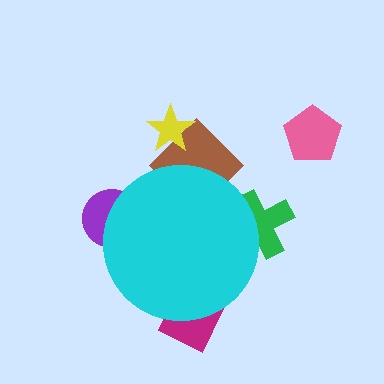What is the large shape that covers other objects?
A cyan circle.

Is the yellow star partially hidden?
No, the yellow star is fully visible.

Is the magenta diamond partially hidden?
Yes, the magenta diamond is partially hidden behind the cyan circle.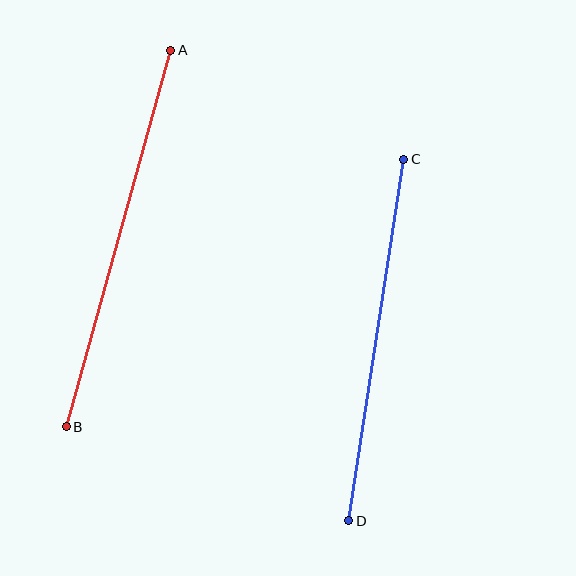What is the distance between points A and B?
The distance is approximately 391 pixels.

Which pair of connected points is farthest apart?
Points A and B are farthest apart.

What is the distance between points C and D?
The distance is approximately 365 pixels.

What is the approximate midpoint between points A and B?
The midpoint is at approximately (119, 238) pixels.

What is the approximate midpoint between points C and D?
The midpoint is at approximately (376, 340) pixels.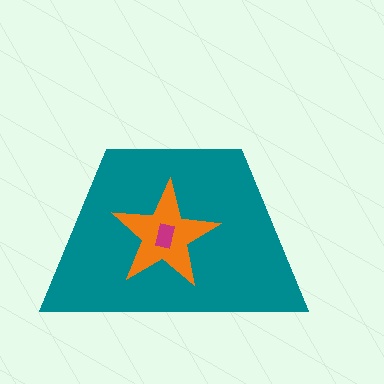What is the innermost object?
The magenta rectangle.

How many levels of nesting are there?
3.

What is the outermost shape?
The teal trapezoid.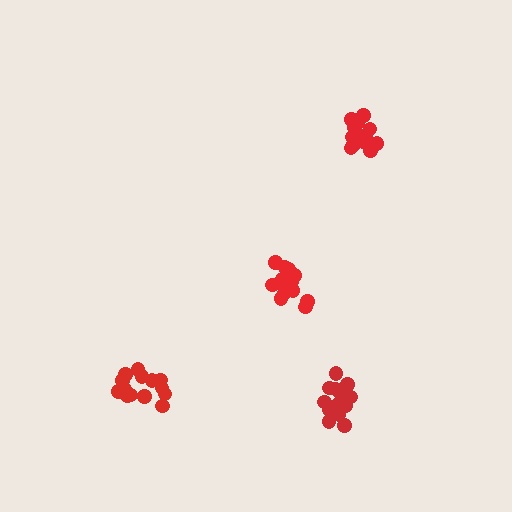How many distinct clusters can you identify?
There are 4 distinct clusters.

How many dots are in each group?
Group 1: 15 dots, Group 2: 16 dots, Group 3: 15 dots, Group 4: 14 dots (60 total).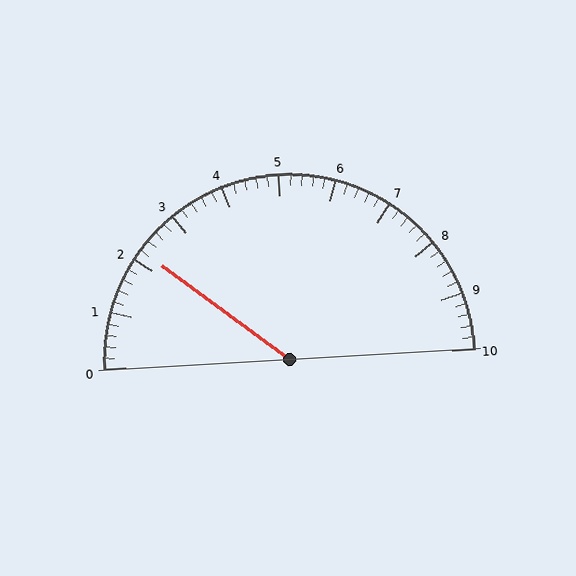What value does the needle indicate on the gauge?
The needle indicates approximately 2.2.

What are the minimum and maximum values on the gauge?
The gauge ranges from 0 to 10.